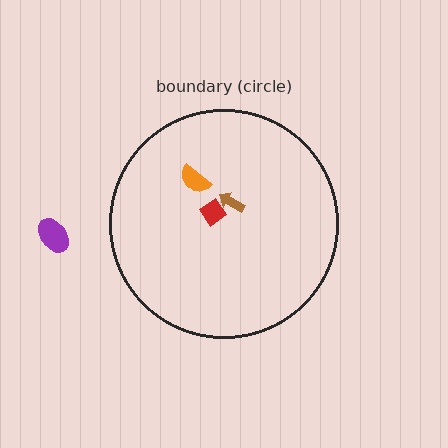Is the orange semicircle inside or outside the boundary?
Inside.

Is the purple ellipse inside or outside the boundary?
Outside.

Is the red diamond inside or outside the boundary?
Inside.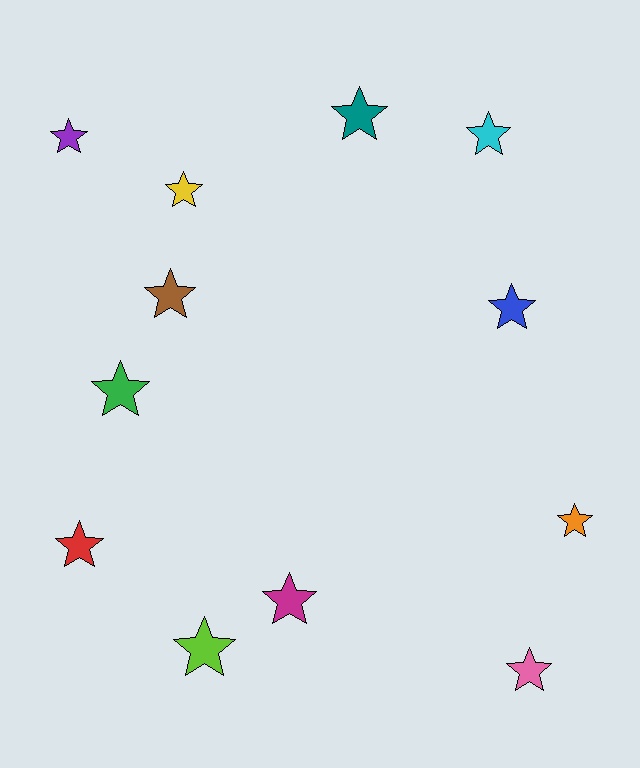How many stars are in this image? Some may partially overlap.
There are 12 stars.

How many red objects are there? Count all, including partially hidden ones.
There is 1 red object.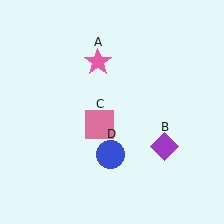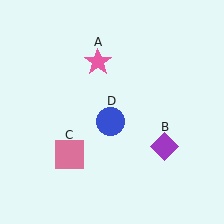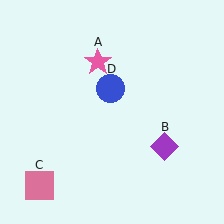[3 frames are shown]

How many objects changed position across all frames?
2 objects changed position: pink square (object C), blue circle (object D).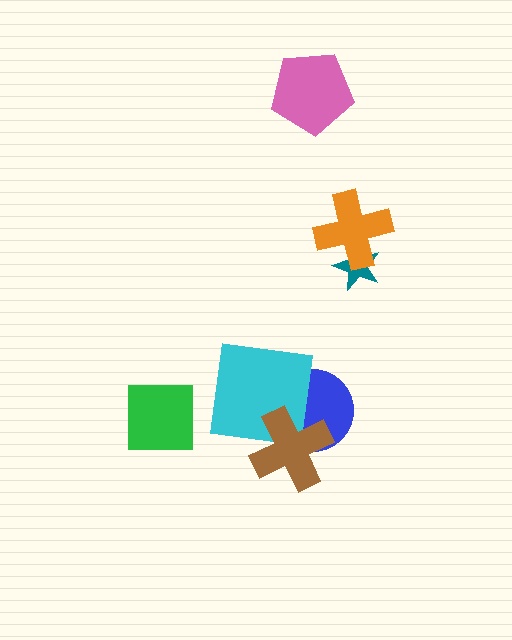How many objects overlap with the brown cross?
2 objects overlap with the brown cross.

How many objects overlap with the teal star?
1 object overlaps with the teal star.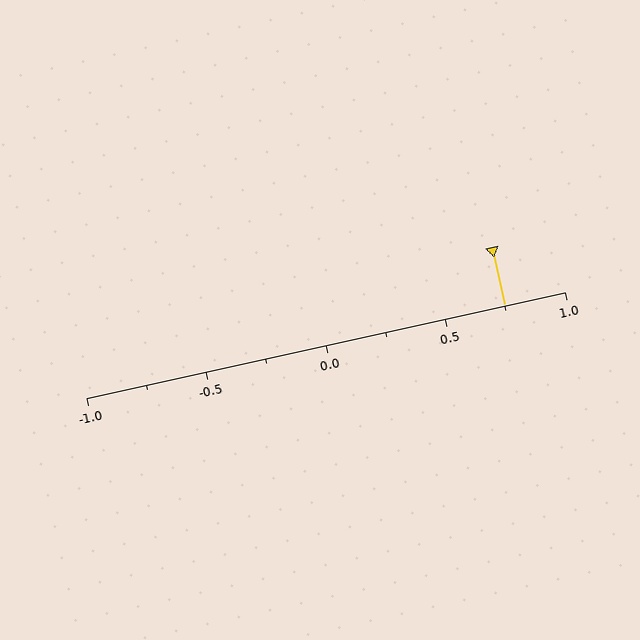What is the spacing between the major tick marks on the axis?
The major ticks are spaced 0.5 apart.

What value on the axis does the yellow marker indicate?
The marker indicates approximately 0.75.